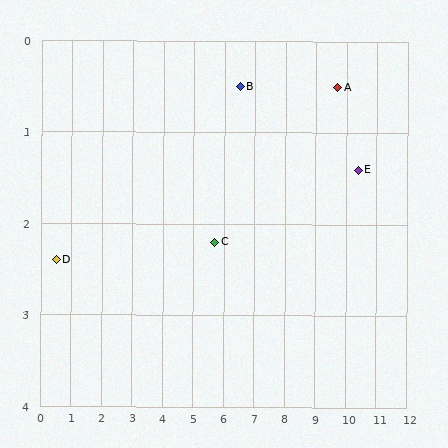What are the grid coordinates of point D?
Point D is at approximately (0.5, 2.4).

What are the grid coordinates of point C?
Point C is at approximately (5.7, 2.2).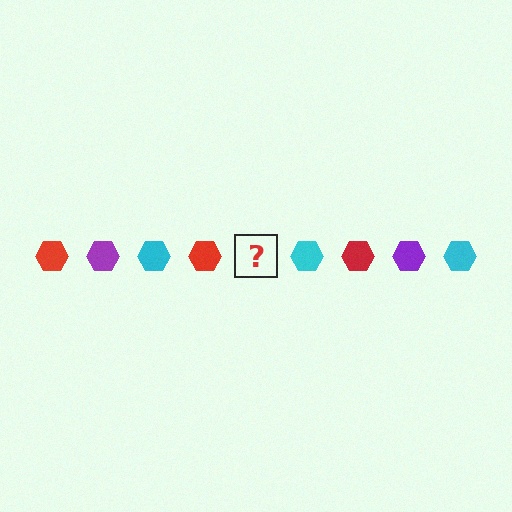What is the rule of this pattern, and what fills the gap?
The rule is that the pattern cycles through red, purple, cyan hexagons. The gap should be filled with a purple hexagon.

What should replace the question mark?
The question mark should be replaced with a purple hexagon.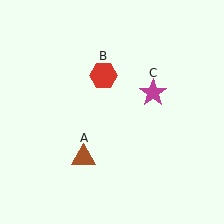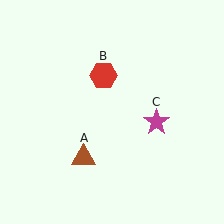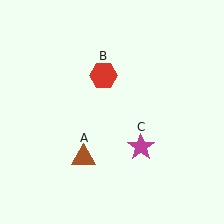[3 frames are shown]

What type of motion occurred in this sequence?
The magenta star (object C) rotated clockwise around the center of the scene.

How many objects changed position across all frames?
1 object changed position: magenta star (object C).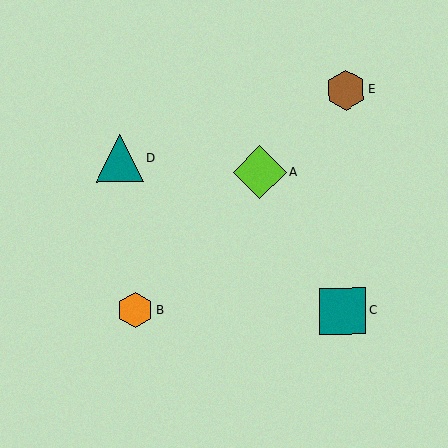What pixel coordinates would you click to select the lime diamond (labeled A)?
Click at (259, 172) to select the lime diamond A.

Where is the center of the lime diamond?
The center of the lime diamond is at (259, 172).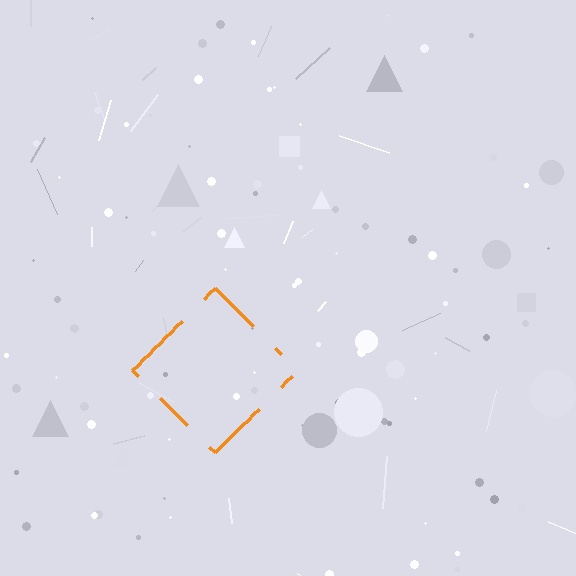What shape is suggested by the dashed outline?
The dashed outline suggests a diamond.